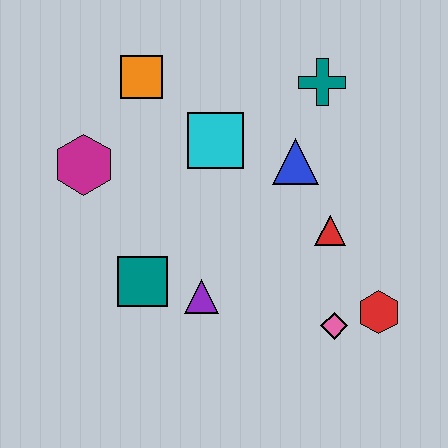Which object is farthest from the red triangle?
The magenta hexagon is farthest from the red triangle.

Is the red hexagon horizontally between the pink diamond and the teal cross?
No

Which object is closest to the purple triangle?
The teal square is closest to the purple triangle.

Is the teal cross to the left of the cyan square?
No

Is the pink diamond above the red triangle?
No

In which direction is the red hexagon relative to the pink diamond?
The red hexagon is to the right of the pink diamond.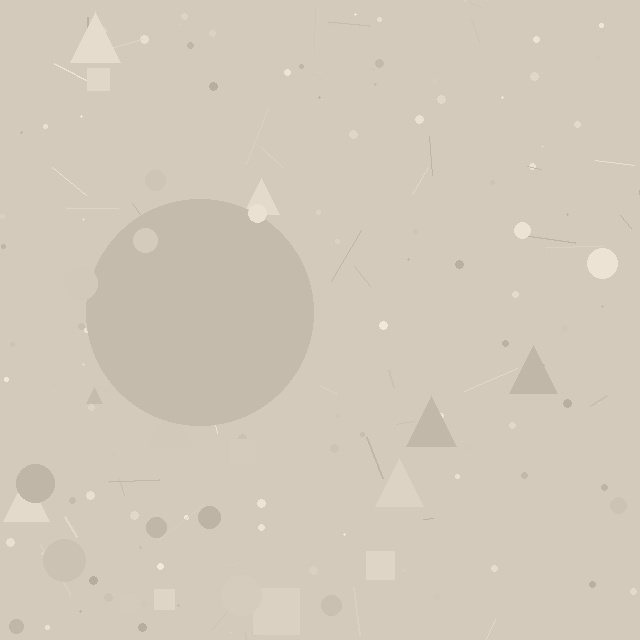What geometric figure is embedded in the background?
A circle is embedded in the background.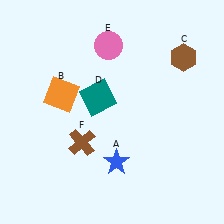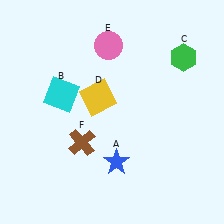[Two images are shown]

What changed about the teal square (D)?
In Image 1, D is teal. In Image 2, it changed to yellow.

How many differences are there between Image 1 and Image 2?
There are 3 differences between the two images.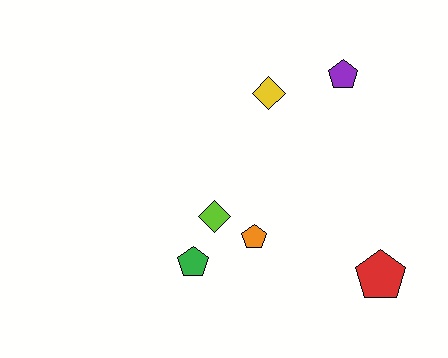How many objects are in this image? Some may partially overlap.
There are 6 objects.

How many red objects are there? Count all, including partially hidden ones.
There is 1 red object.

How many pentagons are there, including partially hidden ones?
There are 4 pentagons.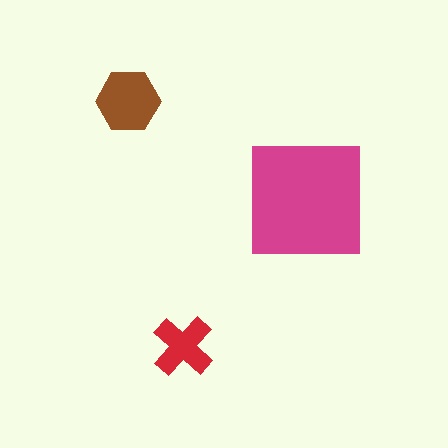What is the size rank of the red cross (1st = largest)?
3rd.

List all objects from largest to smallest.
The magenta square, the brown hexagon, the red cross.